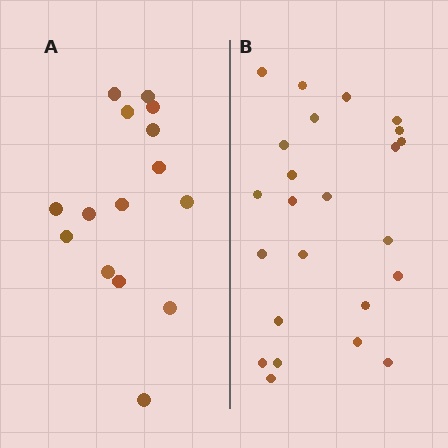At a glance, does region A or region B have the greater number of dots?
Region B (the right region) has more dots.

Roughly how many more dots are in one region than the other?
Region B has roughly 8 or so more dots than region A.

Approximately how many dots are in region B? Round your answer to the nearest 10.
About 20 dots. (The exact count is 24, which rounds to 20.)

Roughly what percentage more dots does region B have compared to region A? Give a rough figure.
About 60% more.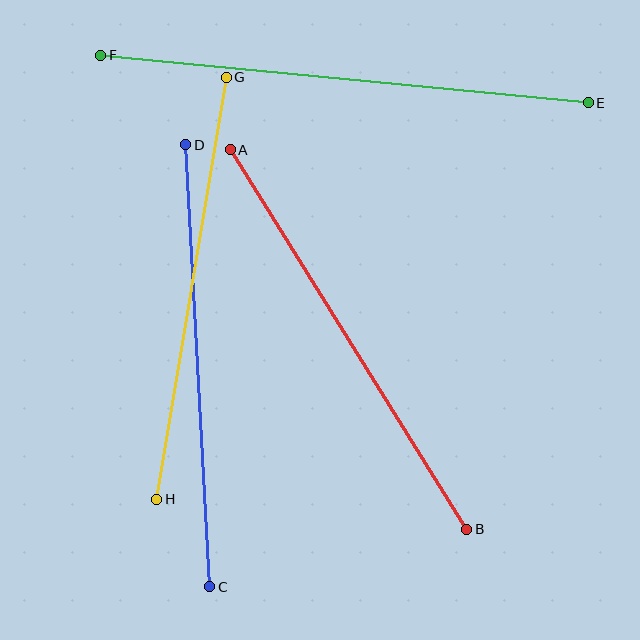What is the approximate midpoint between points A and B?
The midpoint is at approximately (348, 340) pixels.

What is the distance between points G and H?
The distance is approximately 428 pixels.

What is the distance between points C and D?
The distance is approximately 442 pixels.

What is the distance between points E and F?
The distance is approximately 490 pixels.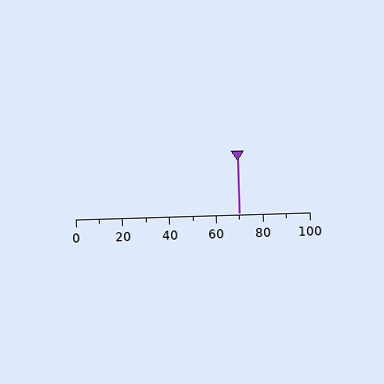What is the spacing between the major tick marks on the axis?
The major ticks are spaced 20 apart.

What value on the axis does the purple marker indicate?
The marker indicates approximately 70.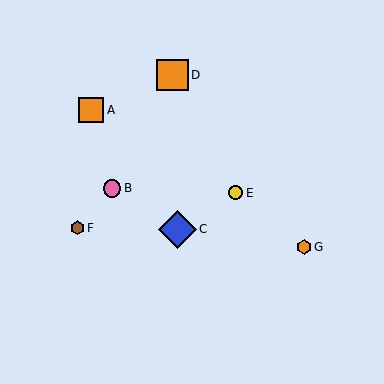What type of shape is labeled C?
Shape C is a blue diamond.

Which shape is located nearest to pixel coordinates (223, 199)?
The yellow circle (labeled E) at (235, 193) is nearest to that location.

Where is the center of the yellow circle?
The center of the yellow circle is at (235, 193).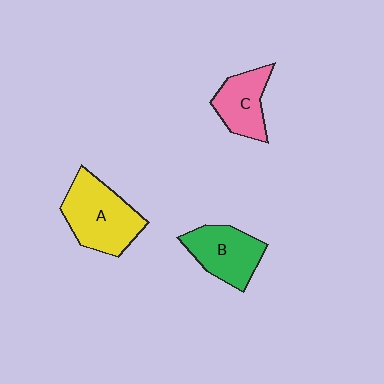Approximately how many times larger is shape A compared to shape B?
Approximately 1.3 times.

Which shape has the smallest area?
Shape C (pink).